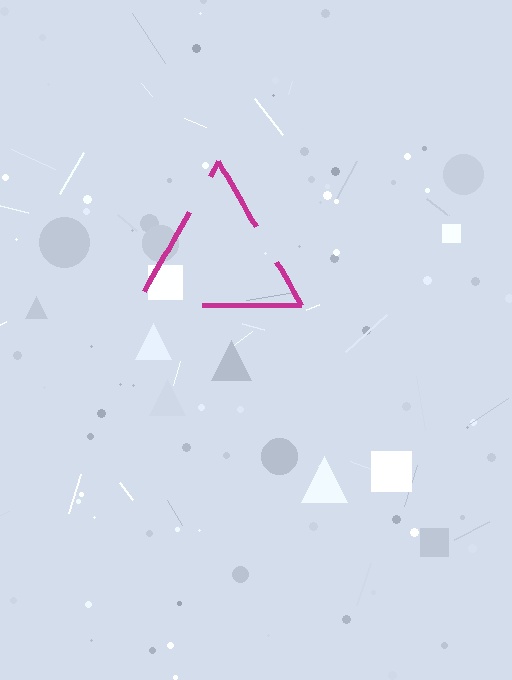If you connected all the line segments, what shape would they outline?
They would outline a triangle.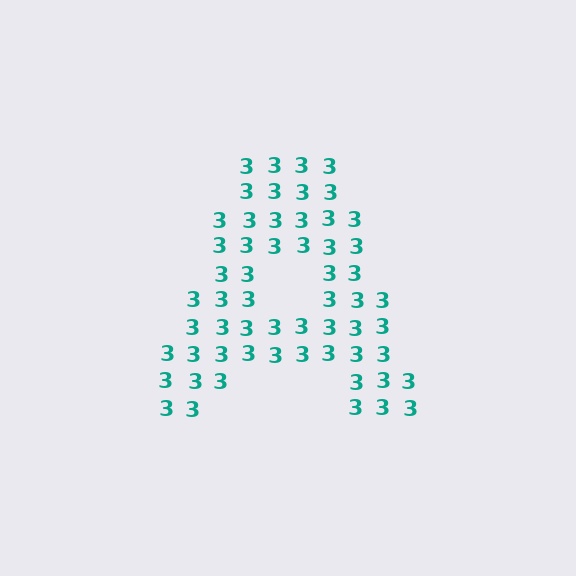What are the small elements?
The small elements are digit 3's.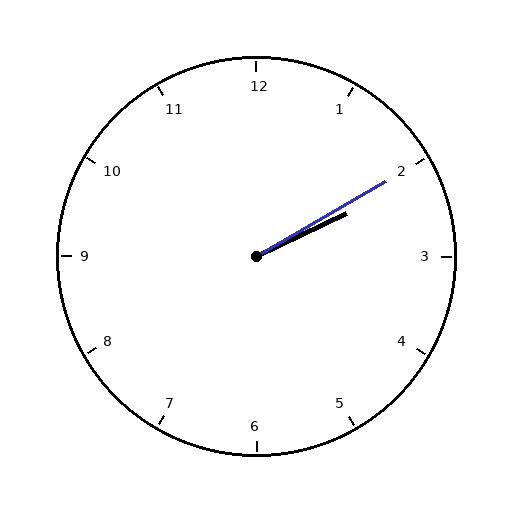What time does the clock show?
2:10.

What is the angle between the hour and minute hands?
Approximately 5 degrees.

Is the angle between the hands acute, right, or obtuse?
It is acute.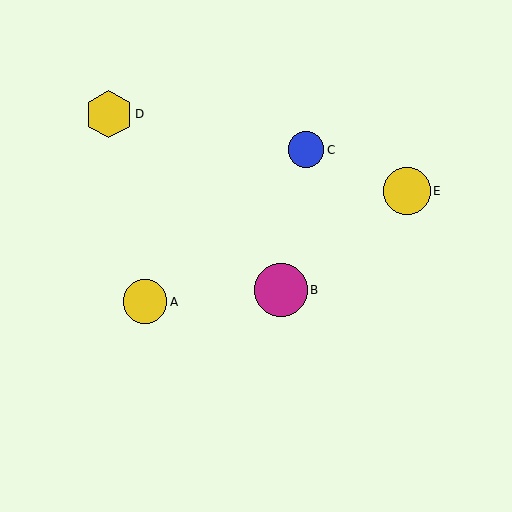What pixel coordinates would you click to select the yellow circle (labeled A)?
Click at (145, 302) to select the yellow circle A.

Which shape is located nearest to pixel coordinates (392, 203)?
The yellow circle (labeled E) at (407, 191) is nearest to that location.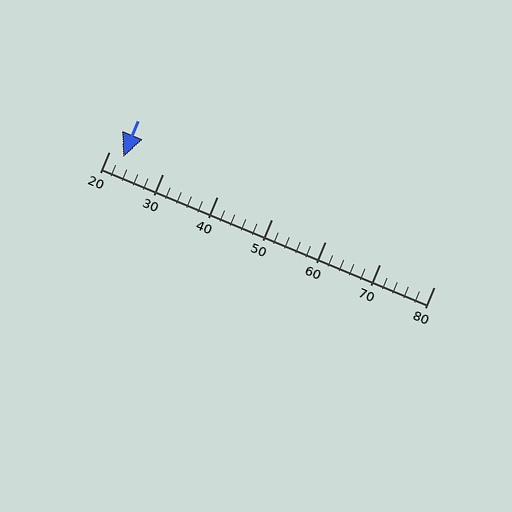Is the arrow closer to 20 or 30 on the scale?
The arrow is closer to 20.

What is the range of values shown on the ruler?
The ruler shows values from 20 to 80.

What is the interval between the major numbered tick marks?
The major tick marks are spaced 10 units apart.